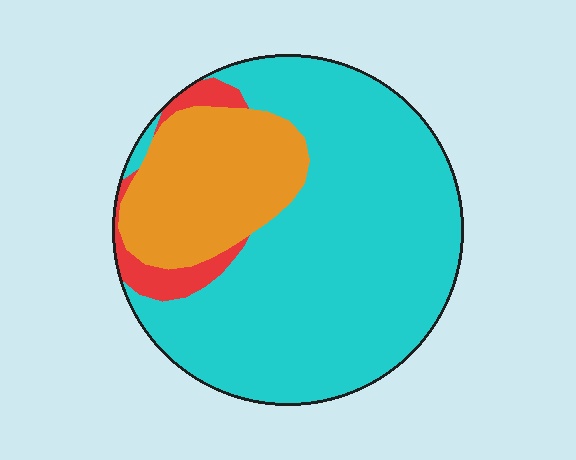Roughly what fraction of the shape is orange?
Orange covers 23% of the shape.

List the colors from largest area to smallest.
From largest to smallest: cyan, orange, red.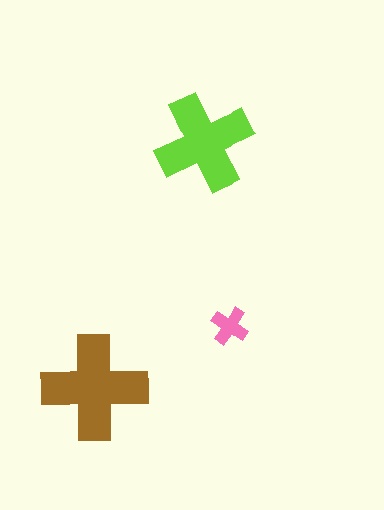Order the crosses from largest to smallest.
the brown one, the lime one, the pink one.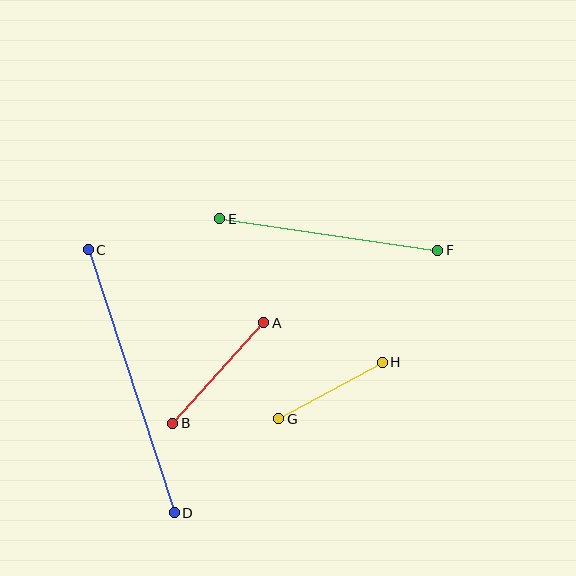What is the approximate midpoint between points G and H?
The midpoint is at approximately (330, 390) pixels.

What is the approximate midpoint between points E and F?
The midpoint is at approximately (329, 235) pixels.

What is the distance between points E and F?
The distance is approximately 220 pixels.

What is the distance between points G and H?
The distance is approximately 118 pixels.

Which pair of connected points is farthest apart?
Points C and D are farthest apart.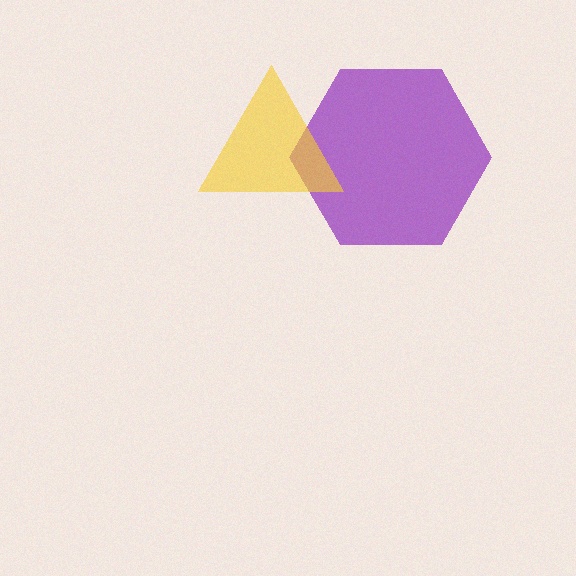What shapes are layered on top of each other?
The layered shapes are: a purple hexagon, a yellow triangle.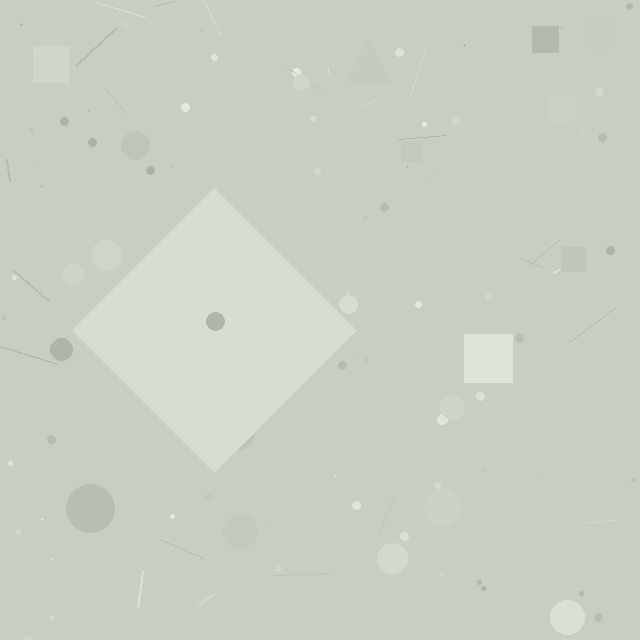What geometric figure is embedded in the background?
A diamond is embedded in the background.